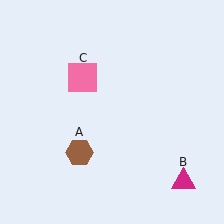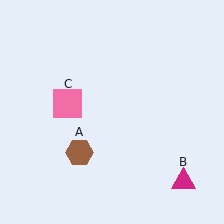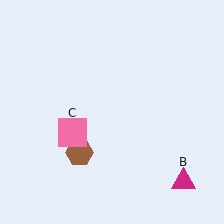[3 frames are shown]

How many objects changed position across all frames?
1 object changed position: pink square (object C).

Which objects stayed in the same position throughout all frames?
Brown hexagon (object A) and magenta triangle (object B) remained stationary.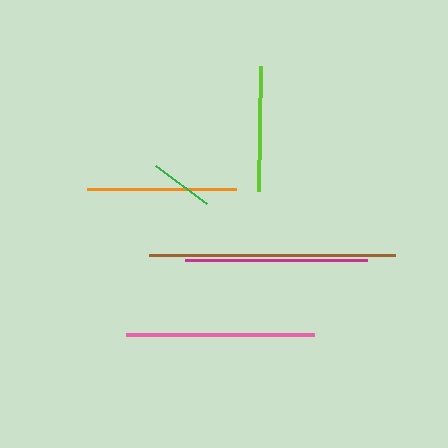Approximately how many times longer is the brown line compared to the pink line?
The brown line is approximately 1.3 times the length of the pink line.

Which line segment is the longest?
The brown line is the longest at approximately 246 pixels.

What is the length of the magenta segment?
The magenta segment is approximately 182 pixels long.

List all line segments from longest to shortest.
From longest to shortest: brown, pink, magenta, orange, lime, green.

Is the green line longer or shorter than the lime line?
The lime line is longer than the green line.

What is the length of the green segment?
The green segment is approximately 64 pixels long.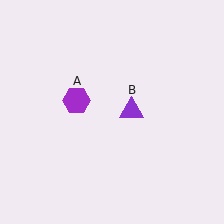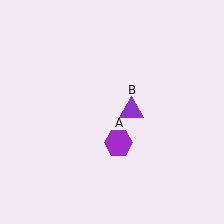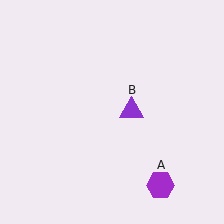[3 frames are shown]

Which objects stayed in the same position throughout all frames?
Purple triangle (object B) remained stationary.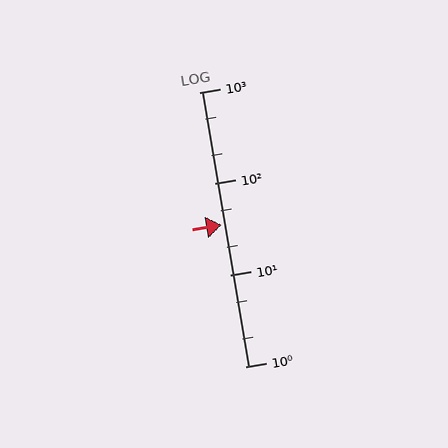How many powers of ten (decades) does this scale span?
The scale spans 3 decades, from 1 to 1000.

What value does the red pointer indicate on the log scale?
The pointer indicates approximately 35.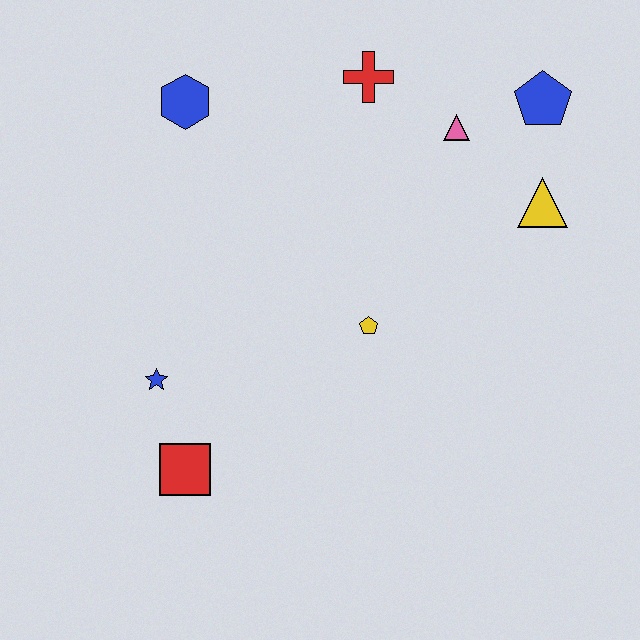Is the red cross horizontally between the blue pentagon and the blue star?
Yes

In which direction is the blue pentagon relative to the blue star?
The blue pentagon is to the right of the blue star.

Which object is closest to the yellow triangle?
The blue pentagon is closest to the yellow triangle.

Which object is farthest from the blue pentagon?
The red square is farthest from the blue pentagon.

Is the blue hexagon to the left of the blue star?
No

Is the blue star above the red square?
Yes